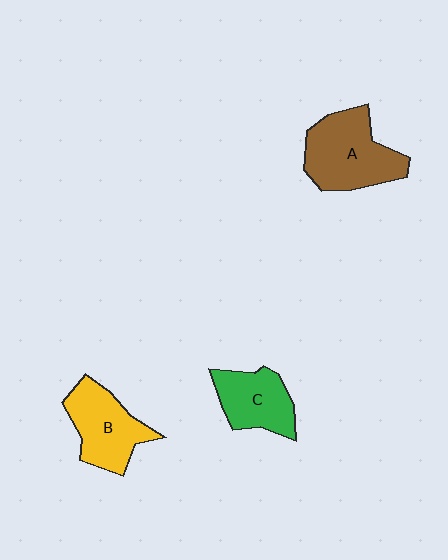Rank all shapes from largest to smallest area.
From largest to smallest: A (brown), B (yellow), C (green).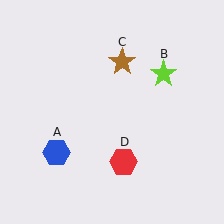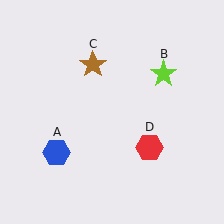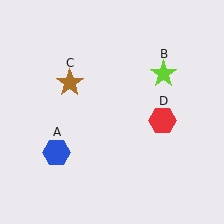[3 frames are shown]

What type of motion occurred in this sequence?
The brown star (object C), red hexagon (object D) rotated counterclockwise around the center of the scene.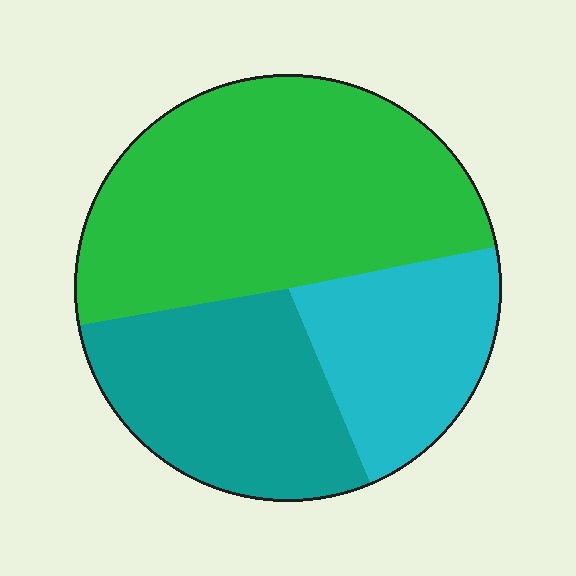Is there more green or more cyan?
Green.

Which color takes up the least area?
Cyan, at roughly 20%.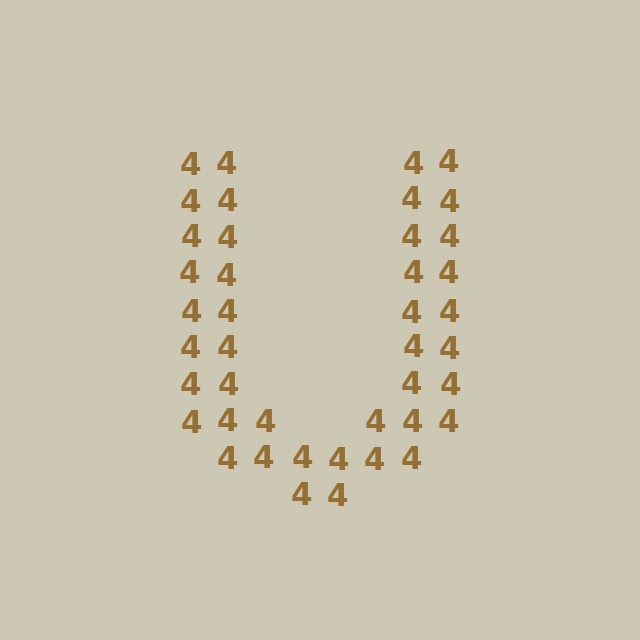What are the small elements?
The small elements are digit 4's.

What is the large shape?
The large shape is the letter U.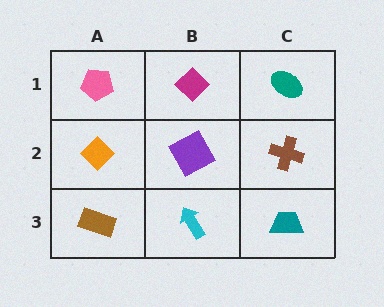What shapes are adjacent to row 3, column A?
An orange diamond (row 2, column A), a cyan arrow (row 3, column B).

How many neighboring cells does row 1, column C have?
2.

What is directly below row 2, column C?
A teal trapezoid.